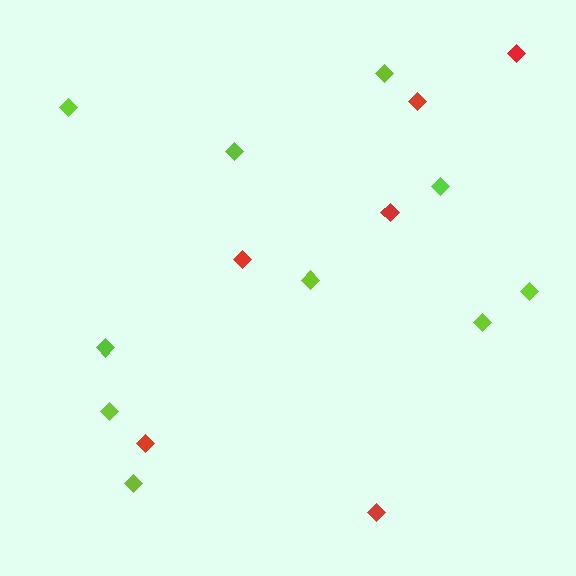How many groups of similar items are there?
There are 2 groups: one group of red diamonds (6) and one group of lime diamonds (10).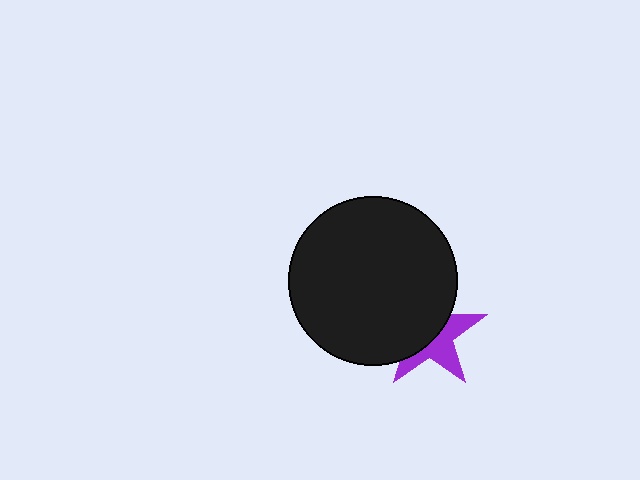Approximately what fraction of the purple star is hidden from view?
Roughly 55% of the purple star is hidden behind the black circle.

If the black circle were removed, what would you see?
You would see the complete purple star.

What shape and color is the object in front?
The object in front is a black circle.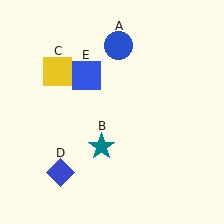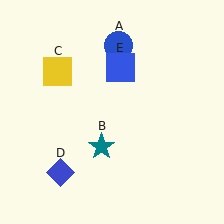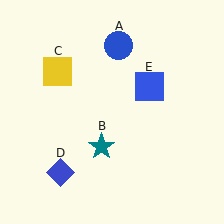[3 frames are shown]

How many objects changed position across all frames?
1 object changed position: blue square (object E).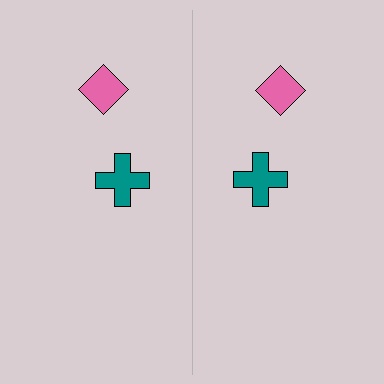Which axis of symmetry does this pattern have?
The pattern has a vertical axis of symmetry running through the center of the image.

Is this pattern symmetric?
Yes, this pattern has bilateral (reflection) symmetry.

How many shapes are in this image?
There are 4 shapes in this image.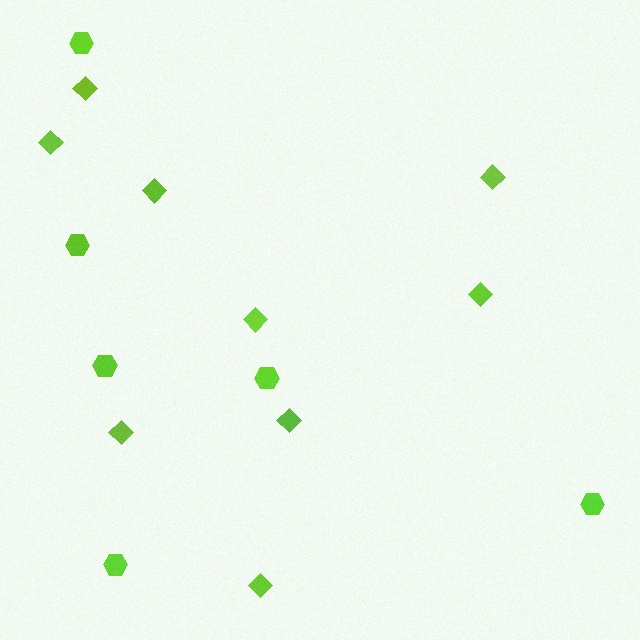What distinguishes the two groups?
There are 2 groups: one group of hexagons (6) and one group of diamonds (9).